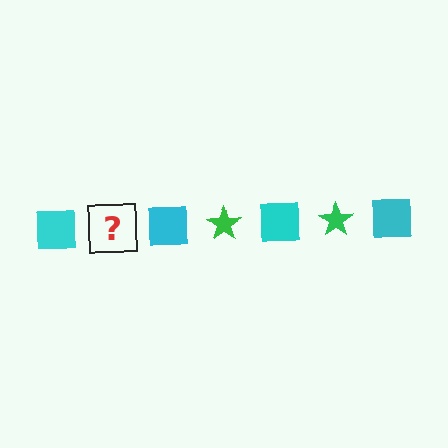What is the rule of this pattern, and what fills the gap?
The rule is that the pattern alternates between cyan square and green star. The gap should be filled with a green star.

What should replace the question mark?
The question mark should be replaced with a green star.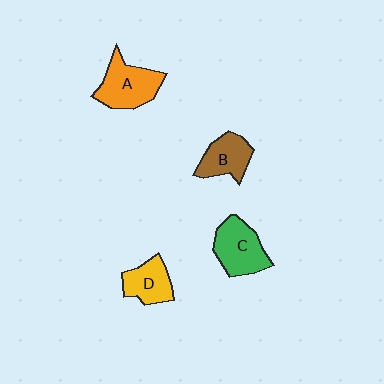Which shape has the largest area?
Shape A (orange).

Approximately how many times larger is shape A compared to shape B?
Approximately 1.3 times.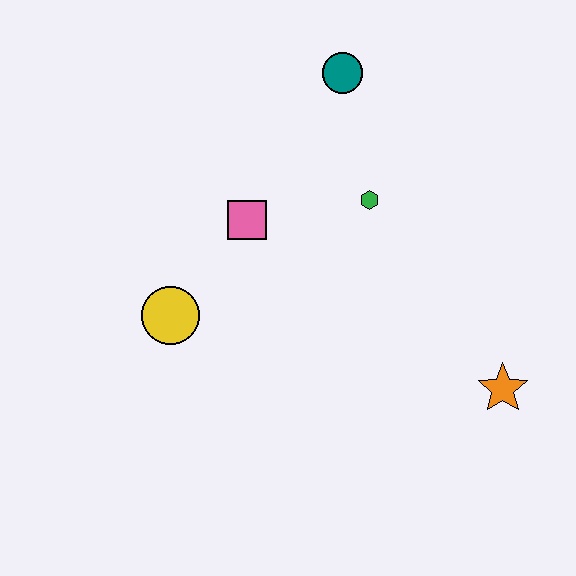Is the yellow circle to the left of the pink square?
Yes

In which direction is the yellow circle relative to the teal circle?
The yellow circle is below the teal circle.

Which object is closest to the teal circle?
The green hexagon is closest to the teal circle.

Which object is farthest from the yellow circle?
The orange star is farthest from the yellow circle.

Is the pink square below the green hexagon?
Yes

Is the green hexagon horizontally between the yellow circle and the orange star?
Yes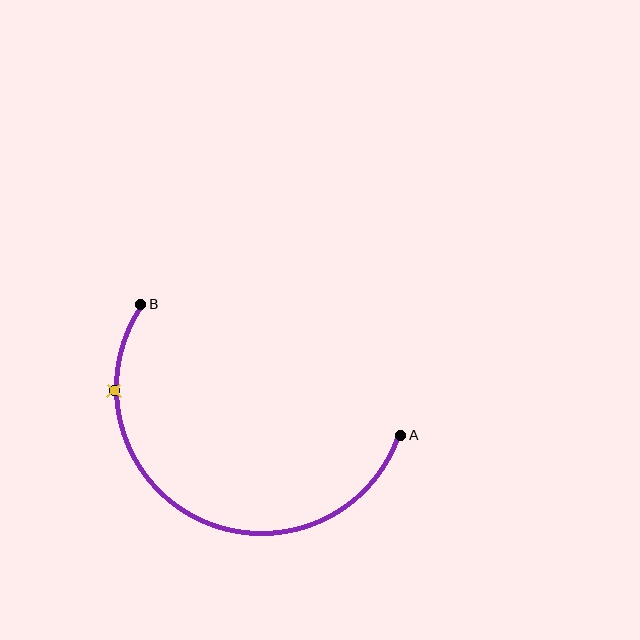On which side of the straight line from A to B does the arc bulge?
The arc bulges below the straight line connecting A and B.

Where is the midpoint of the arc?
The arc midpoint is the point on the curve farthest from the straight line joining A and B. It sits below that line.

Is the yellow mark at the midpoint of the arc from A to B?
No. The yellow mark lies on the arc but is closer to endpoint B. The arc midpoint would be at the point on the curve equidistant along the arc from both A and B.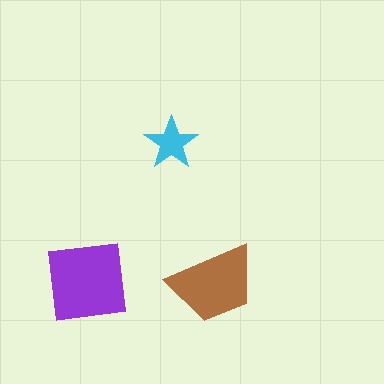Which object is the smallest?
The cyan star.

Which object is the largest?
The purple square.